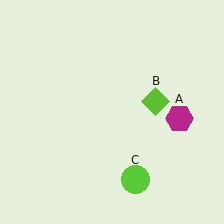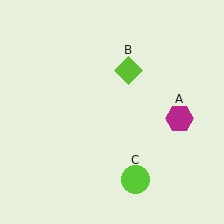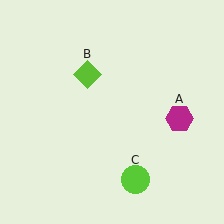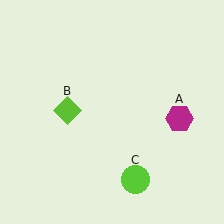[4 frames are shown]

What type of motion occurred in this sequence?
The lime diamond (object B) rotated counterclockwise around the center of the scene.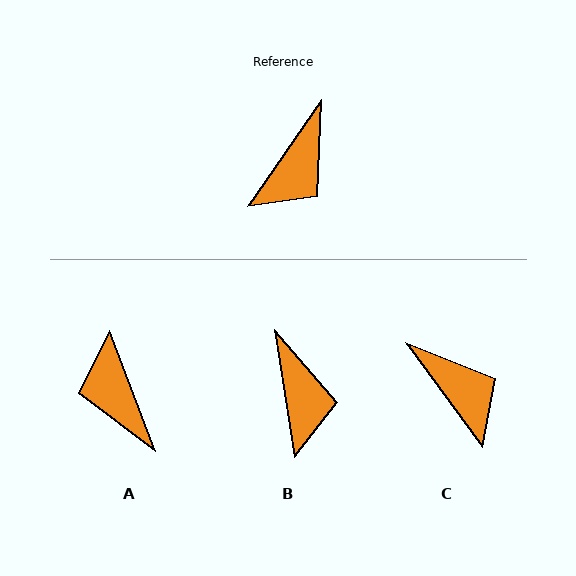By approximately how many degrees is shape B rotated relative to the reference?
Approximately 44 degrees counter-clockwise.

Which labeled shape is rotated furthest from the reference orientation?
A, about 124 degrees away.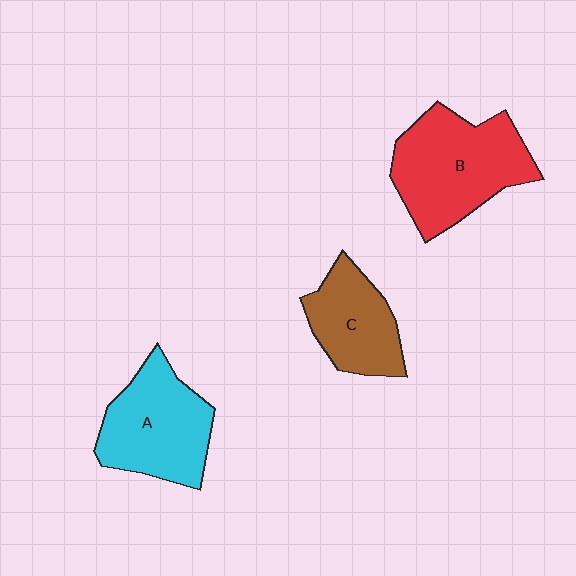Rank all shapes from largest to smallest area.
From largest to smallest: B (red), A (cyan), C (brown).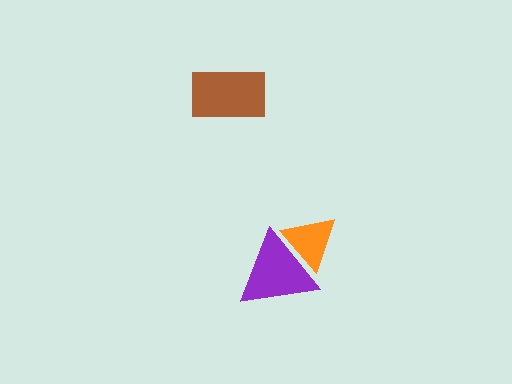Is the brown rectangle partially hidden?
No, no other shape covers it.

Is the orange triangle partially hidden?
Yes, it is partially covered by another shape.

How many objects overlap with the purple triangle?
1 object overlaps with the purple triangle.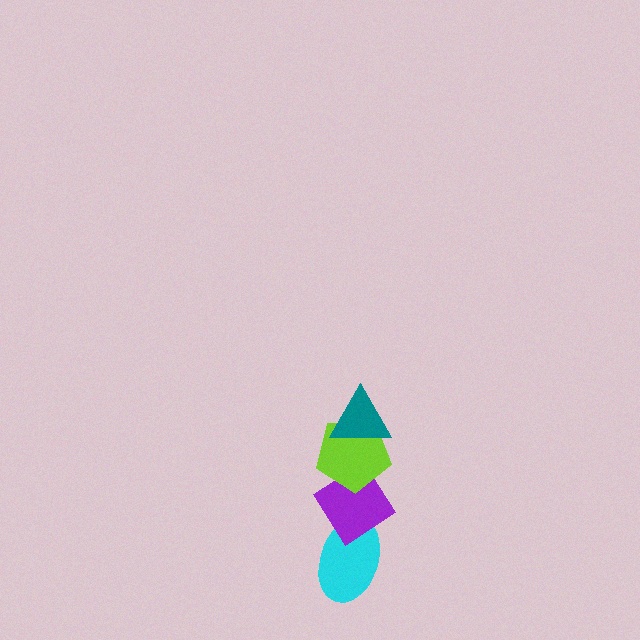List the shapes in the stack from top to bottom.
From top to bottom: the teal triangle, the lime pentagon, the purple diamond, the cyan ellipse.